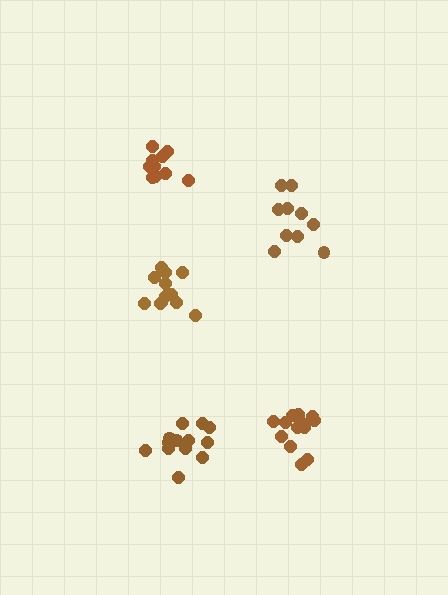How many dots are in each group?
Group 1: 13 dots, Group 2: 14 dots, Group 3: 10 dots, Group 4: 10 dots, Group 5: 12 dots (59 total).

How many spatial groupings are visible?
There are 5 spatial groupings.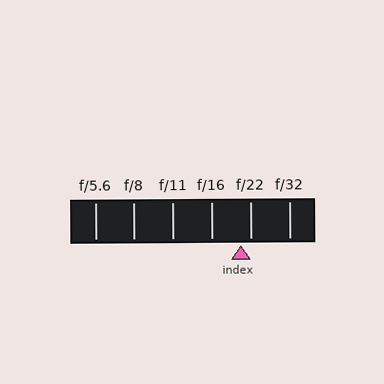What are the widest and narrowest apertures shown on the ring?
The widest aperture shown is f/5.6 and the narrowest is f/32.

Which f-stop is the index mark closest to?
The index mark is closest to f/22.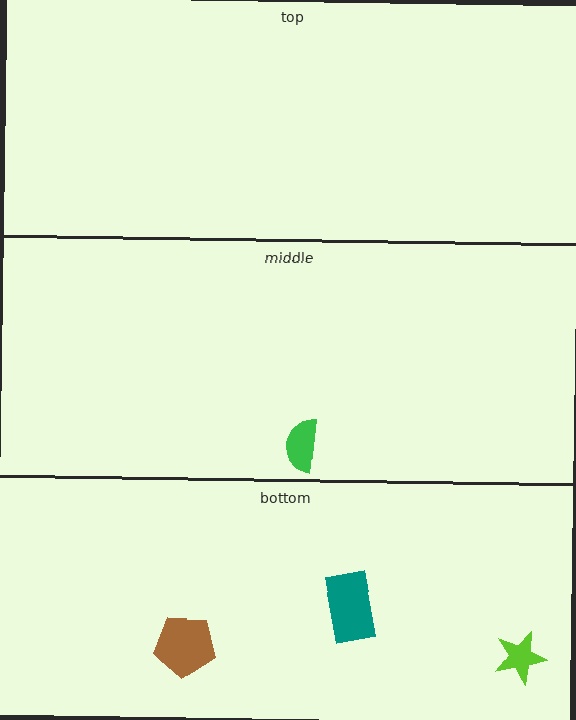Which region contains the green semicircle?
The middle region.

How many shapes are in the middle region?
1.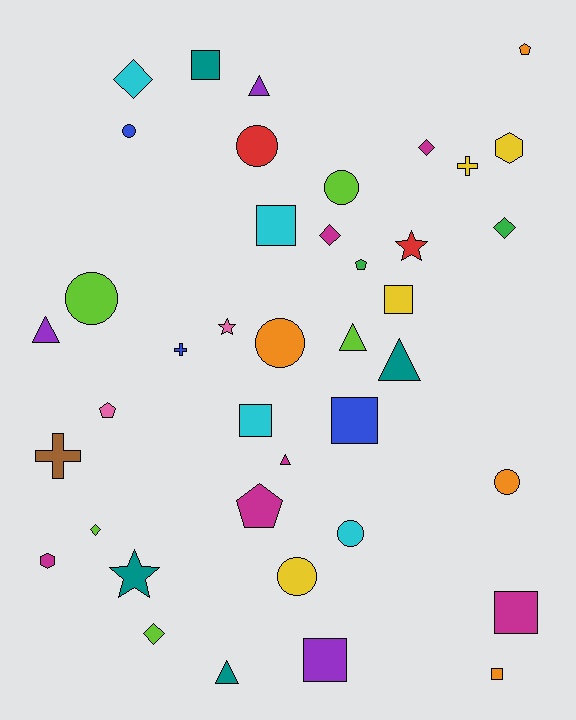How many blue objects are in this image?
There are 3 blue objects.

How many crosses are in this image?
There are 3 crosses.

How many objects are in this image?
There are 40 objects.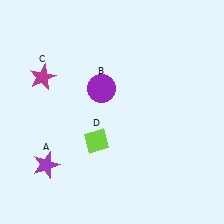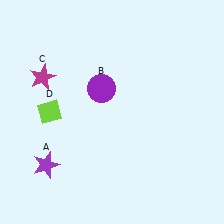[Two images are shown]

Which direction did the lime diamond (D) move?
The lime diamond (D) moved left.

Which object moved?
The lime diamond (D) moved left.